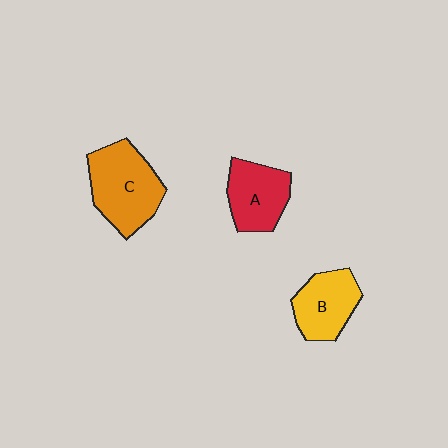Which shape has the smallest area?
Shape B (yellow).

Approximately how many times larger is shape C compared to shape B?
Approximately 1.4 times.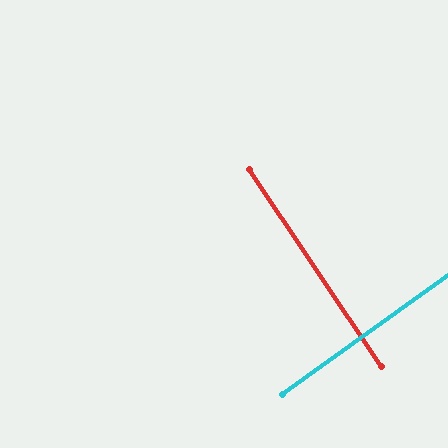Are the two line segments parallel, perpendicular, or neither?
Perpendicular — they meet at approximately 88°.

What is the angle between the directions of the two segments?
Approximately 88 degrees.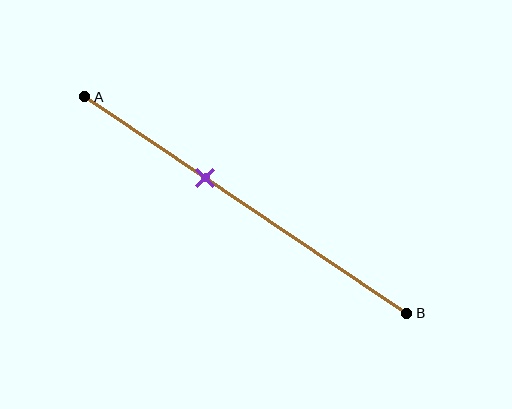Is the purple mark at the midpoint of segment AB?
No, the mark is at about 35% from A, not at the 50% midpoint.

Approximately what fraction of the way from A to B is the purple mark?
The purple mark is approximately 35% of the way from A to B.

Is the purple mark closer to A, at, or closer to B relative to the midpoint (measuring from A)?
The purple mark is closer to point A than the midpoint of segment AB.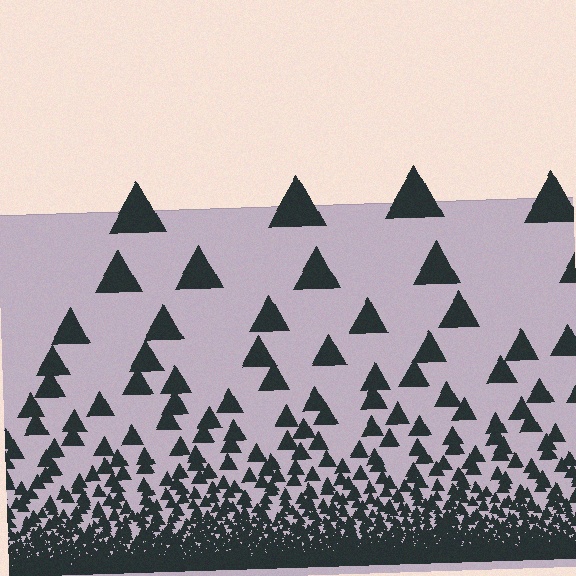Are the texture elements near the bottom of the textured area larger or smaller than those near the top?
Smaller. The gradient is inverted — elements near the bottom are smaller and denser.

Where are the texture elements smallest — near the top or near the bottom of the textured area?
Near the bottom.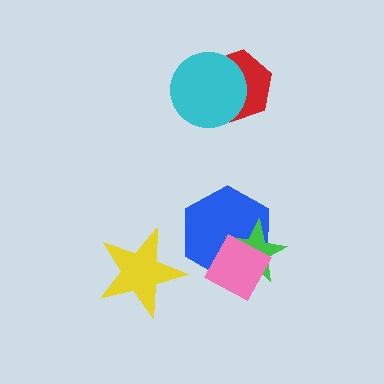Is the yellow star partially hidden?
No, no other shape covers it.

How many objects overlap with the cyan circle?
1 object overlaps with the cyan circle.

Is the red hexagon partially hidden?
Yes, it is partially covered by another shape.